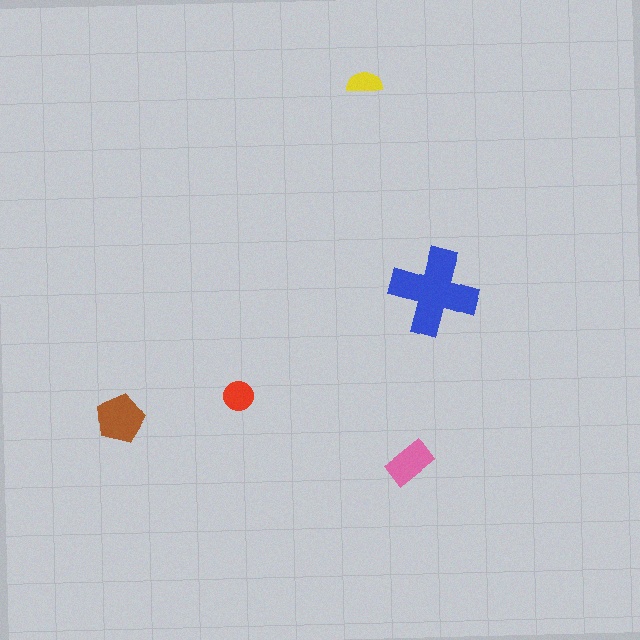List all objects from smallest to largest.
The yellow semicircle, the red circle, the pink rectangle, the brown pentagon, the blue cross.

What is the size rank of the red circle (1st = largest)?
4th.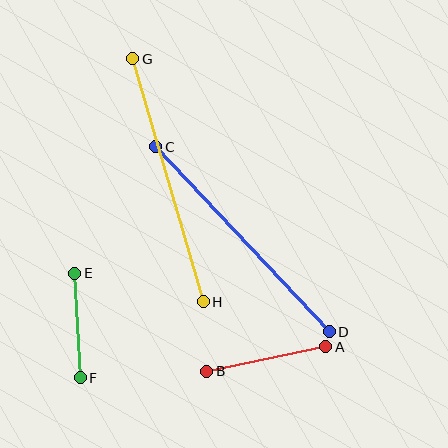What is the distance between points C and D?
The distance is approximately 254 pixels.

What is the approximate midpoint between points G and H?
The midpoint is at approximately (168, 180) pixels.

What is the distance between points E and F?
The distance is approximately 105 pixels.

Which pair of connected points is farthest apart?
Points C and D are farthest apart.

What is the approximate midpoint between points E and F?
The midpoint is at approximately (77, 326) pixels.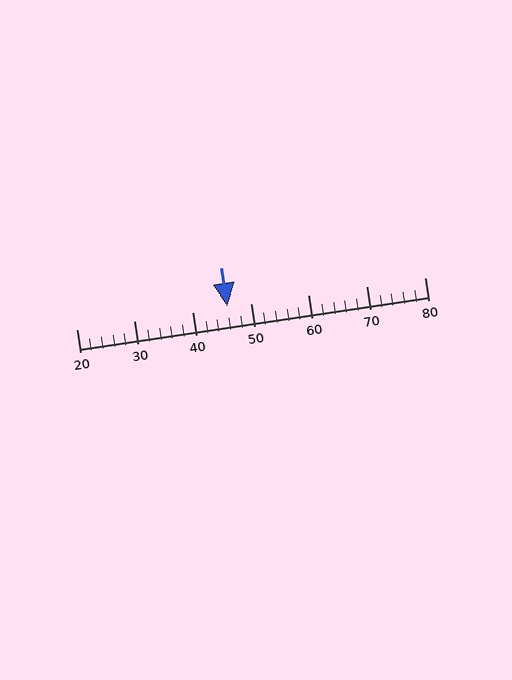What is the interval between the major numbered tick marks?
The major tick marks are spaced 10 units apart.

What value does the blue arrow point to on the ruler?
The blue arrow points to approximately 46.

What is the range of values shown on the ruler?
The ruler shows values from 20 to 80.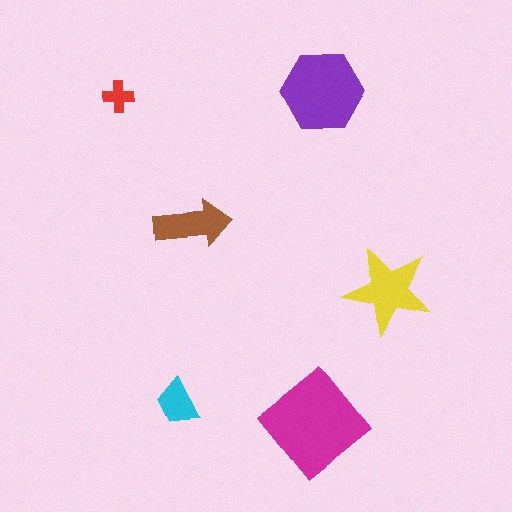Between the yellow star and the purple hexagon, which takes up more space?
The purple hexagon.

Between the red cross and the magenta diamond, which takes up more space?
The magenta diamond.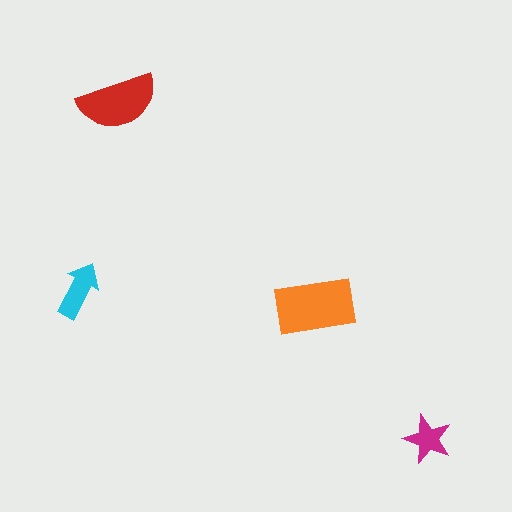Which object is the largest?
The orange rectangle.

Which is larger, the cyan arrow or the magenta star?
The cyan arrow.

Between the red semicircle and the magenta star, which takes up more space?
The red semicircle.